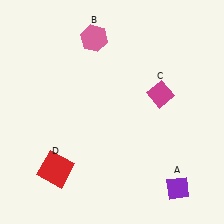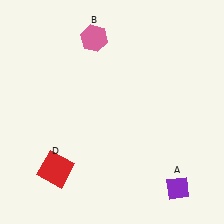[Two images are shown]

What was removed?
The magenta diamond (C) was removed in Image 2.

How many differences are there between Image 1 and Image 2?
There is 1 difference between the two images.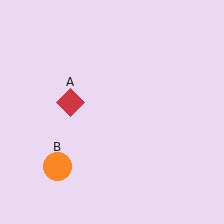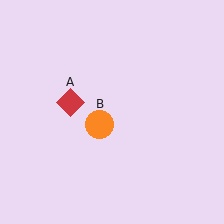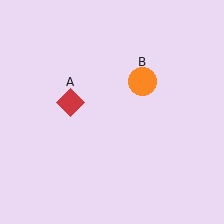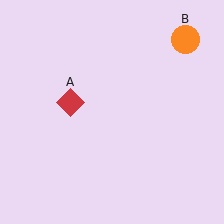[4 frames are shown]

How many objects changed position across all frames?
1 object changed position: orange circle (object B).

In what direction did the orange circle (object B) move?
The orange circle (object B) moved up and to the right.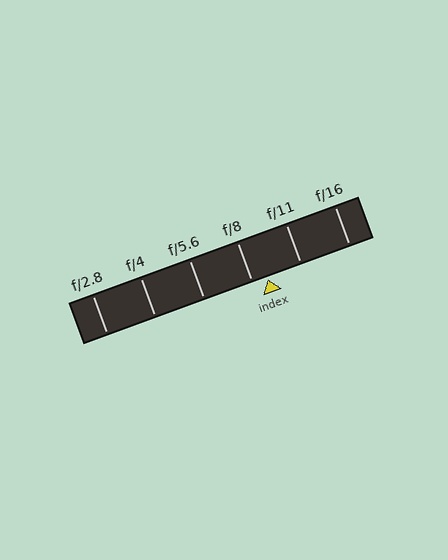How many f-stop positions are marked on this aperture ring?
There are 6 f-stop positions marked.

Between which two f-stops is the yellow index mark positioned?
The index mark is between f/8 and f/11.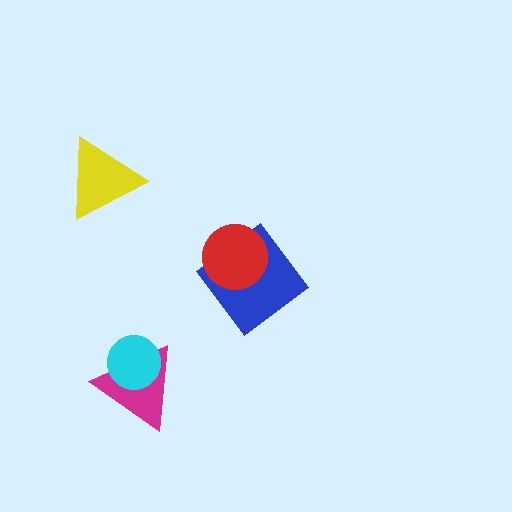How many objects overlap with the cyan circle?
1 object overlaps with the cyan circle.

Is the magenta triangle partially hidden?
Yes, it is partially covered by another shape.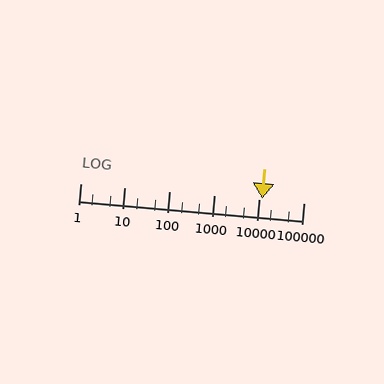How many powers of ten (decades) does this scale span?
The scale spans 5 decades, from 1 to 100000.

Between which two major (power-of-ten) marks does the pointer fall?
The pointer is between 10000 and 100000.